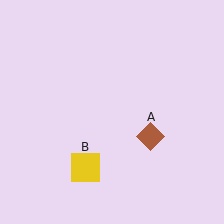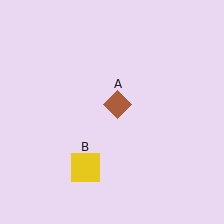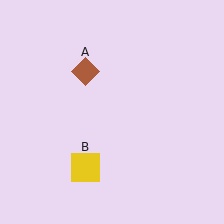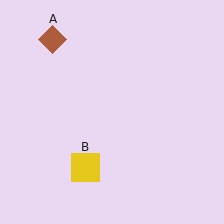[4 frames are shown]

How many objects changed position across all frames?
1 object changed position: brown diamond (object A).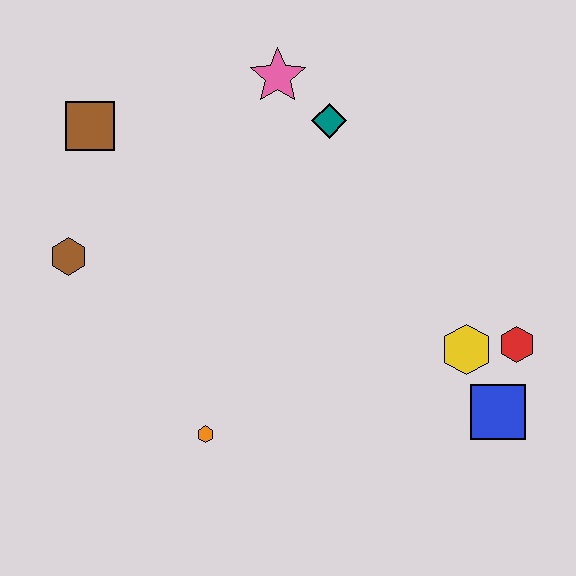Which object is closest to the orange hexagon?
The brown hexagon is closest to the orange hexagon.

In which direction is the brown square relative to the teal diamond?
The brown square is to the left of the teal diamond.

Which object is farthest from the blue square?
The brown square is farthest from the blue square.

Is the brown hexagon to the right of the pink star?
No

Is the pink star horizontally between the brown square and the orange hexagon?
No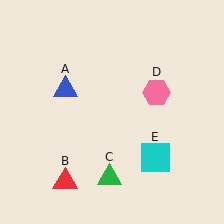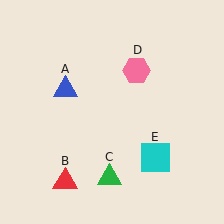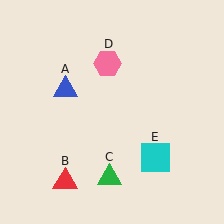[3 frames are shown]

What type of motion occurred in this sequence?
The pink hexagon (object D) rotated counterclockwise around the center of the scene.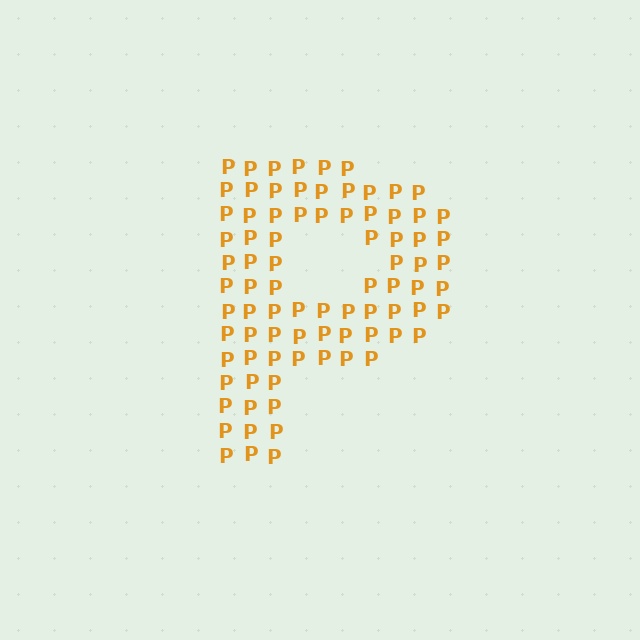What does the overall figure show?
The overall figure shows the letter P.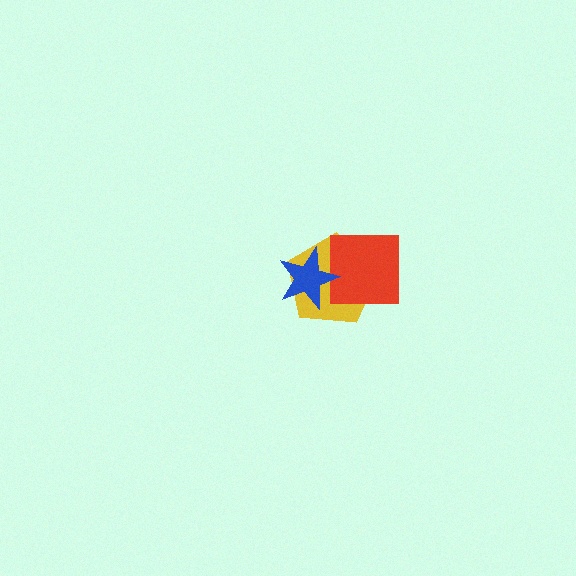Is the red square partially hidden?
Yes, it is partially covered by another shape.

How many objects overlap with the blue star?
2 objects overlap with the blue star.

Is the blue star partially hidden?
No, no other shape covers it.